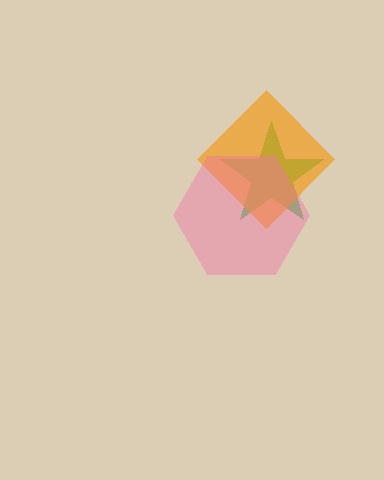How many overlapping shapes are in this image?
There are 3 overlapping shapes in the image.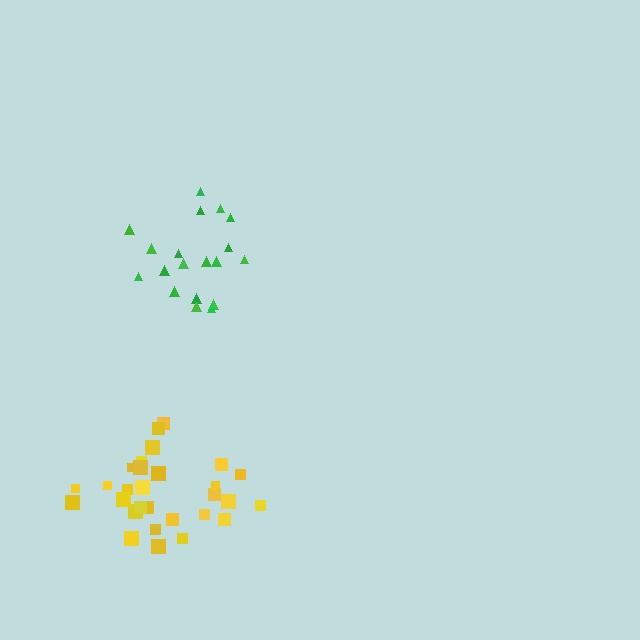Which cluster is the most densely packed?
Green.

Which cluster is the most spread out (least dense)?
Yellow.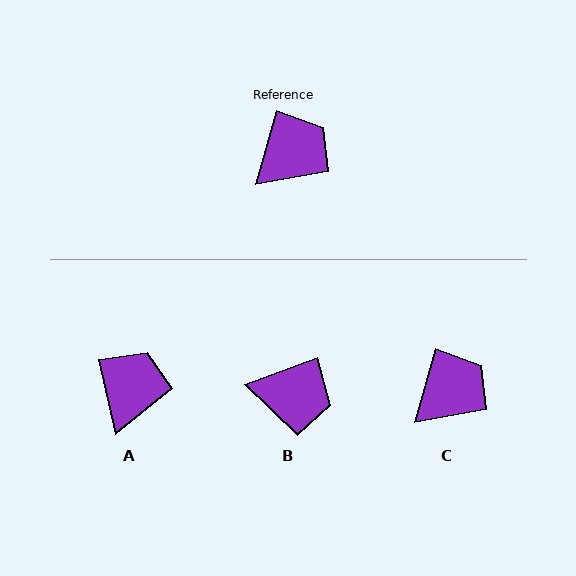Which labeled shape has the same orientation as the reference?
C.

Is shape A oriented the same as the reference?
No, it is off by about 29 degrees.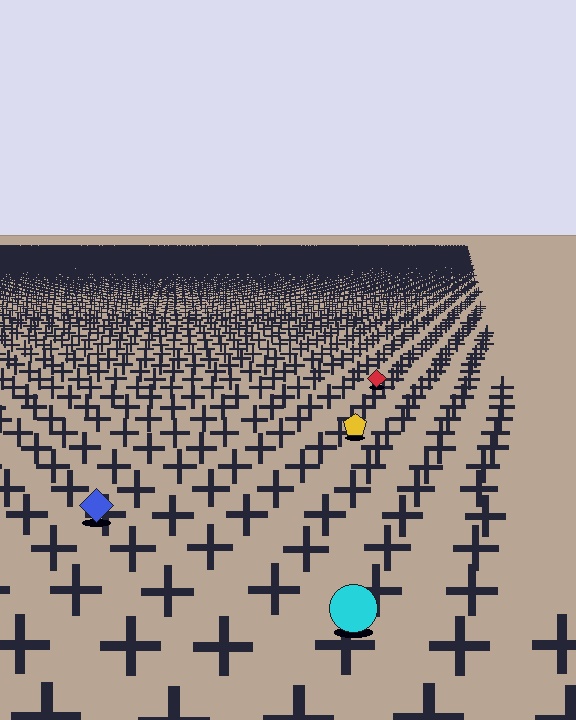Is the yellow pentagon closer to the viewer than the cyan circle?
No. The cyan circle is closer — you can tell from the texture gradient: the ground texture is coarser near it.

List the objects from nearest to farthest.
From nearest to farthest: the cyan circle, the blue diamond, the yellow pentagon, the red diamond.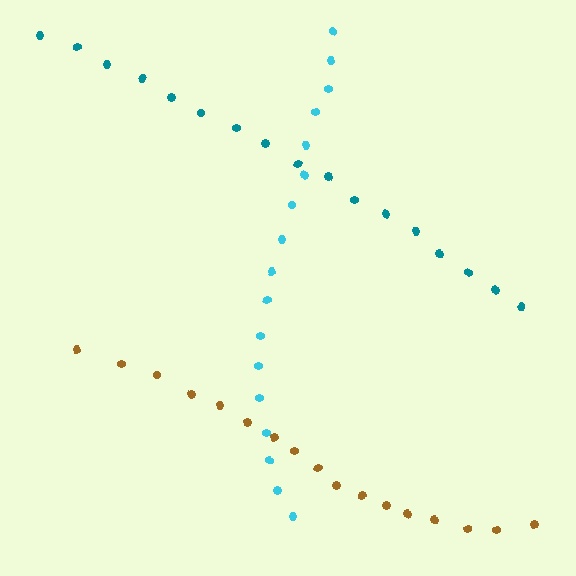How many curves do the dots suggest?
There are 3 distinct paths.